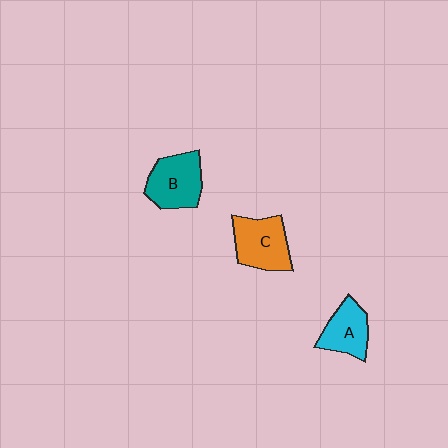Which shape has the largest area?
Shape B (teal).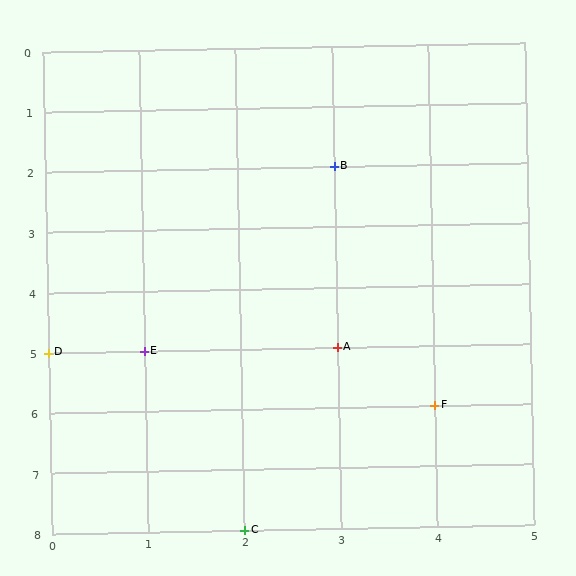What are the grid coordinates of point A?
Point A is at grid coordinates (3, 5).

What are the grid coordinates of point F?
Point F is at grid coordinates (4, 6).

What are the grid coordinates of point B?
Point B is at grid coordinates (3, 2).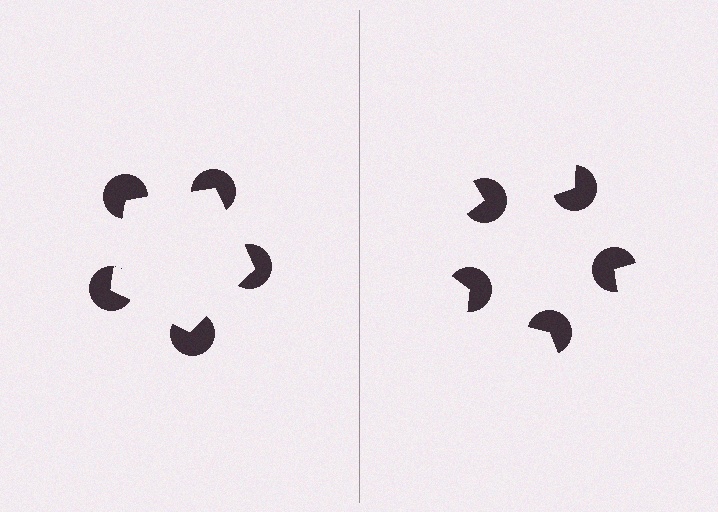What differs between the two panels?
The pac-man discs are positioned identically on both sides; only the wedge orientations differ. On the left they align to a pentagon; on the right they are misaligned.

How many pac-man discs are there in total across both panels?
10 — 5 on each side.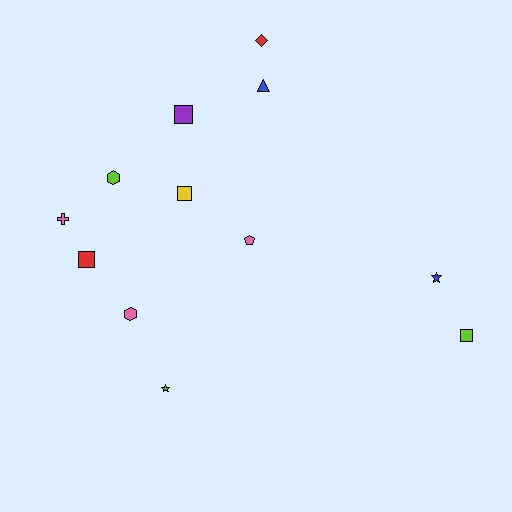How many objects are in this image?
There are 12 objects.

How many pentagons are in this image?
There is 1 pentagon.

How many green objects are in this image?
There is 1 green object.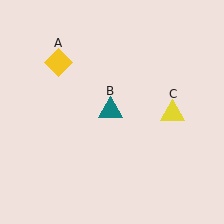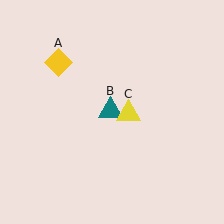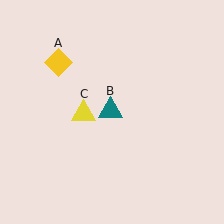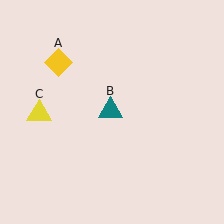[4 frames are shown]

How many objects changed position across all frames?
1 object changed position: yellow triangle (object C).